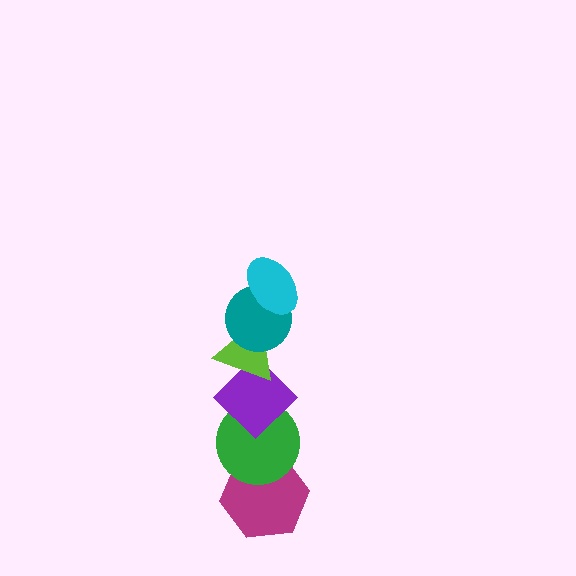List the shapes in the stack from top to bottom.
From top to bottom: the cyan ellipse, the teal circle, the lime triangle, the purple diamond, the green circle, the magenta hexagon.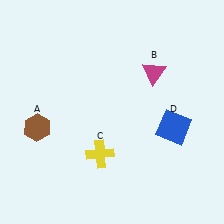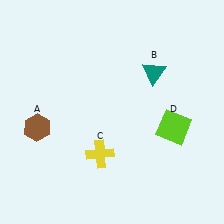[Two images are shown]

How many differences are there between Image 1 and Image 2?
There are 2 differences between the two images.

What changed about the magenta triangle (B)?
In Image 1, B is magenta. In Image 2, it changed to teal.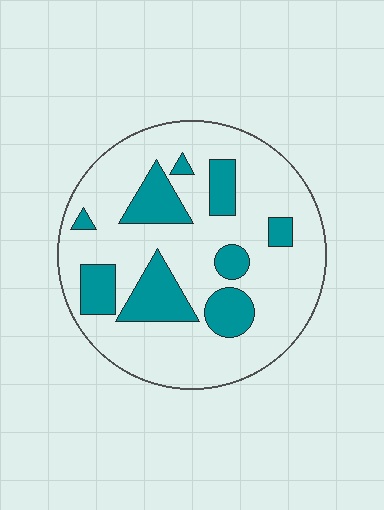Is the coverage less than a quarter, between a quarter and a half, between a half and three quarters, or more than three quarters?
Less than a quarter.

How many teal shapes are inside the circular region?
9.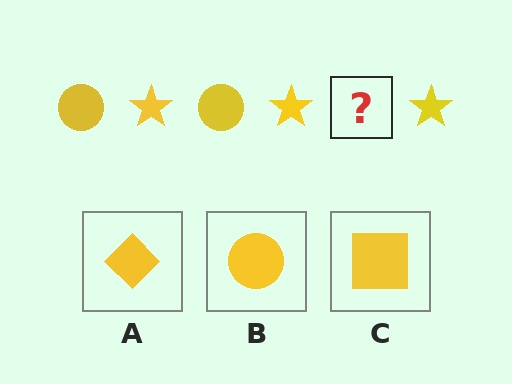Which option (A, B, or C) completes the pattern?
B.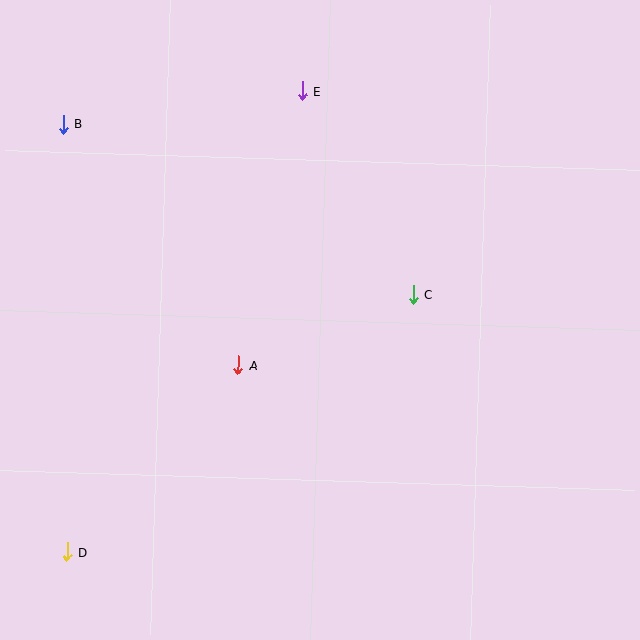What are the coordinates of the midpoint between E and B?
The midpoint between E and B is at (183, 108).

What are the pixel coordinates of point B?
Point B is at (63, 124).